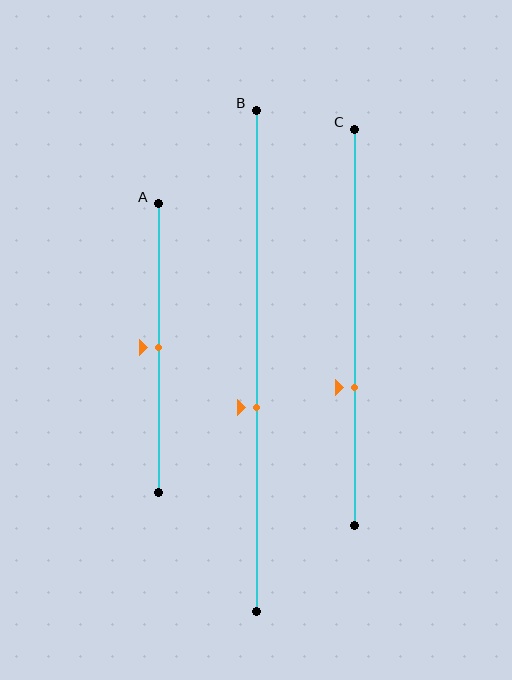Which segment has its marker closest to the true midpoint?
Segment A has its marker closest to the true midpoint.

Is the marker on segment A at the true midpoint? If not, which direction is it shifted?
Yes, the marker on segment A is at the true midpoint.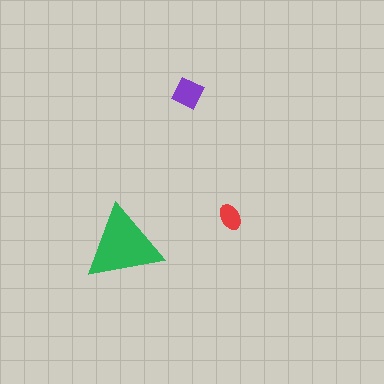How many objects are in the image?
There are 3 objects in the image.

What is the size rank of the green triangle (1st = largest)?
1st.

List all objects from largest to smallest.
The green triangle, the purple diamond, the red ellipse.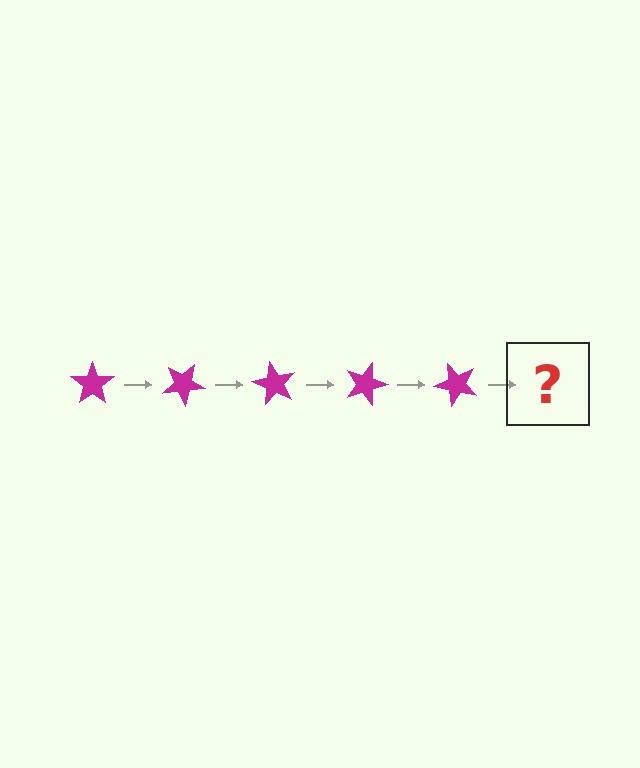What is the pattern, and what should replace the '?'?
The pattern is that the star rotates 30 degrees each step. The '?' should be a magenta star rotated 150 degrees.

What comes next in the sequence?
The next element should be a magenta star rotated 150 degrees.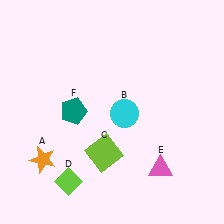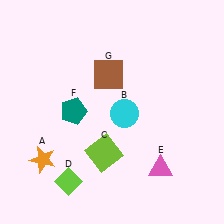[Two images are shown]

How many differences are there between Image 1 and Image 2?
There is 1 difference between the two images.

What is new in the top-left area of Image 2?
A brown square (G) was added in the top-left area of Image 2.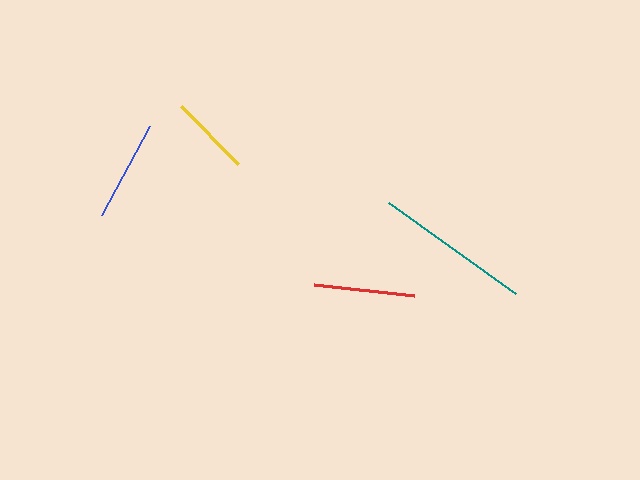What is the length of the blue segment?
The blue segment is approximately 101 pixels long.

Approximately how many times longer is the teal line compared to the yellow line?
The teal line is approximately 1.9 times the length of the yellow line.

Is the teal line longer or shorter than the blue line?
The teal line is longer than the blue line.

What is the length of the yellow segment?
The yellow segment is approximately 81 pixels long.